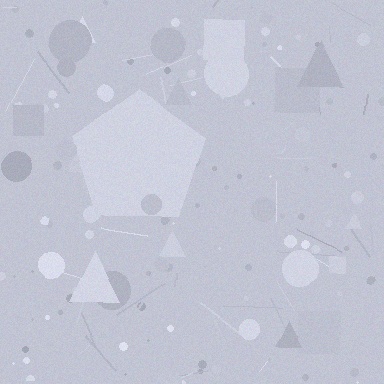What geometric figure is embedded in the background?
A pentagon is embedded in the background.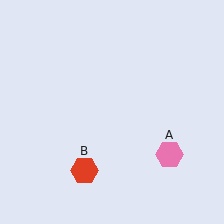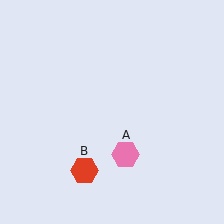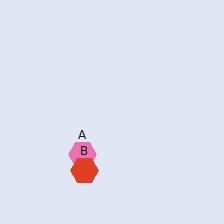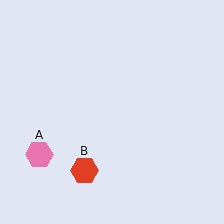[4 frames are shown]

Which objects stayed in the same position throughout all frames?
Red hexagon (object B) remained stationary.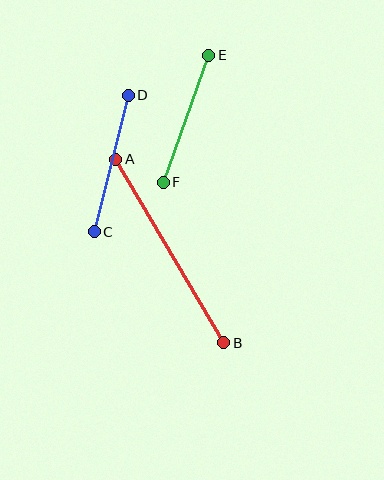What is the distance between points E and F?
The distance is approximately 135 pixels.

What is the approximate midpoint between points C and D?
The midpoint is at approximately (111, 164) pixels.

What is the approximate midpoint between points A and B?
The midpoint is at approximately (170, 251) pixels.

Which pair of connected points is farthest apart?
Points A and B are farthest apart.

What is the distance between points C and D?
The distance is approximately 140 pixels.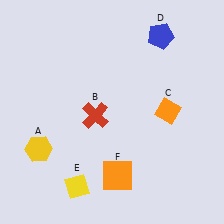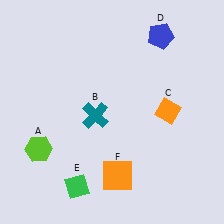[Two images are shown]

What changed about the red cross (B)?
In Image 1, B is red. In Image 2, it changed to teal.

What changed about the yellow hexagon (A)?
In Image 1, A is yellow. In Image 2, it changed to lime.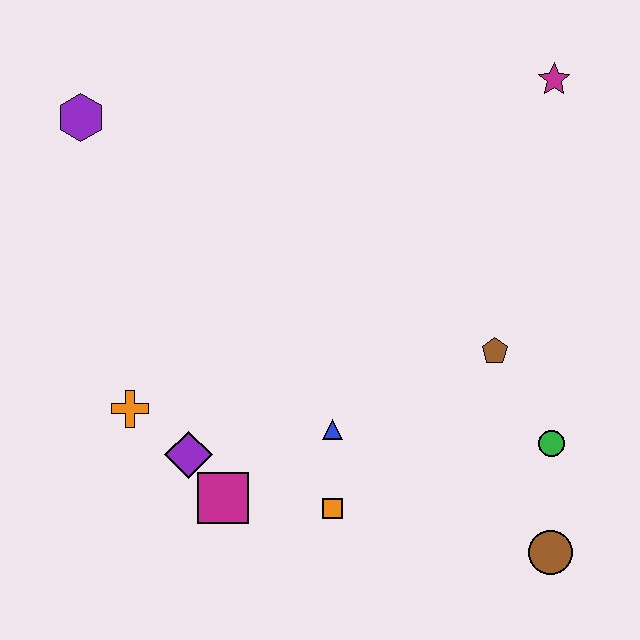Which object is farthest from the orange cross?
The magenta star is farthest from the orange cross.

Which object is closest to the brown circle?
The green circle is closest to the brown circle.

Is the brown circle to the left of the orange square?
No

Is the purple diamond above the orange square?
Yes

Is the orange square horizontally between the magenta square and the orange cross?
No